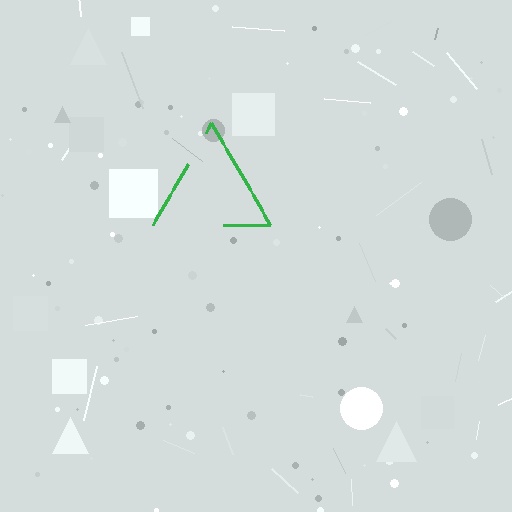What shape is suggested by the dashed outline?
The dashed outline suggests a triangle.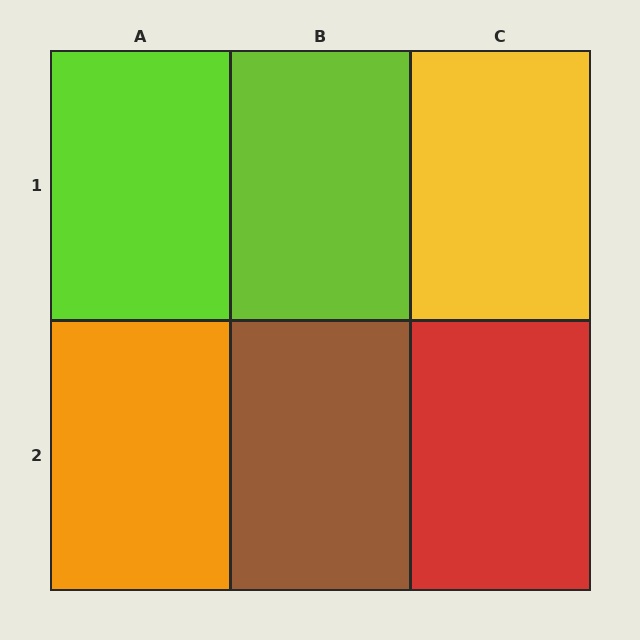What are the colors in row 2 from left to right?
Orange, brown, red.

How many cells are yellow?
1 cell is yellow.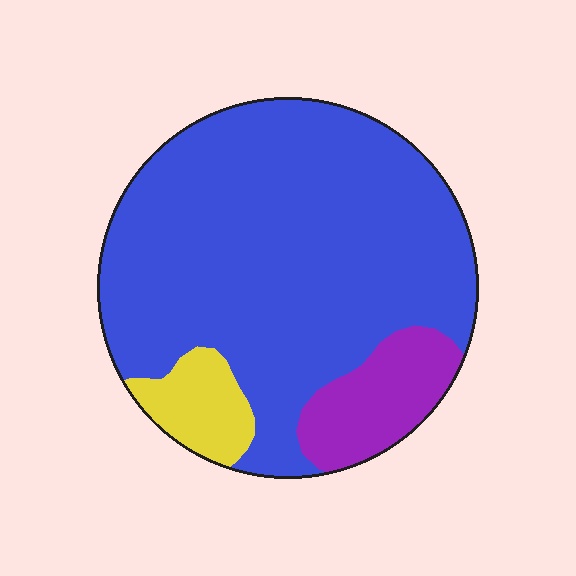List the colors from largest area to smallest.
From largest to smallest: blue, purple, yellow.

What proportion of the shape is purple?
Purple covers roughly 15% of the shape.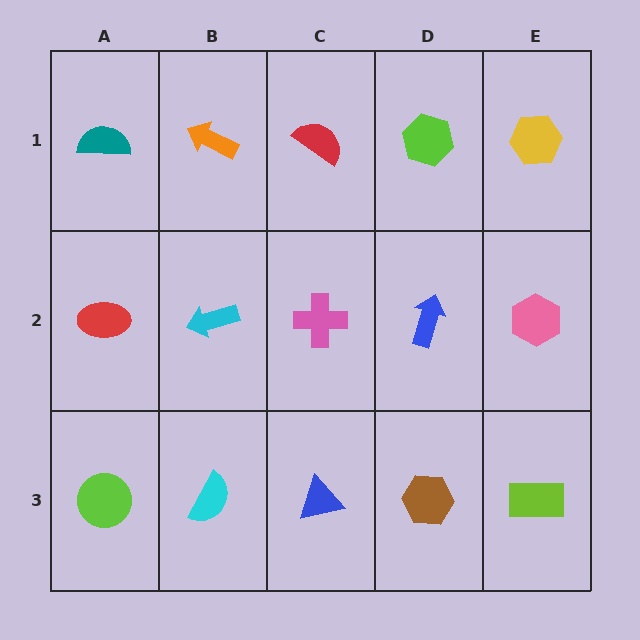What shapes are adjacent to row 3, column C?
A pink cross (row 2, column C), a cyan semicircle (row 3, column B), a brown hexagon (row 3, column D).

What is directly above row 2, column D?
A lime hexagon.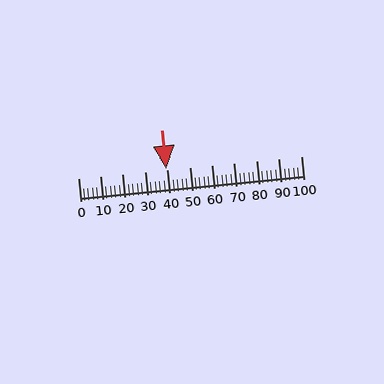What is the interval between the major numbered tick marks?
The major tick marks are spaced 10 units apart.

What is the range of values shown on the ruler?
The ruler shows values from 0 to 100.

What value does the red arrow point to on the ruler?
The red arrow points to approximately 39.